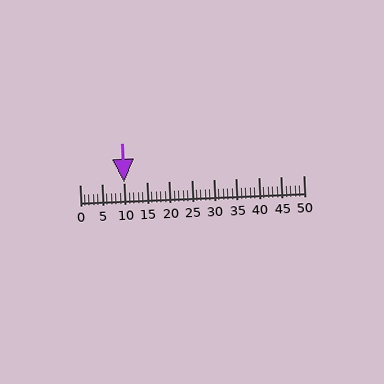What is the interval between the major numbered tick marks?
The major tick marks are spaced 5 units apart.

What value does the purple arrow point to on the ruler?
The purple arrow points to approximately 10.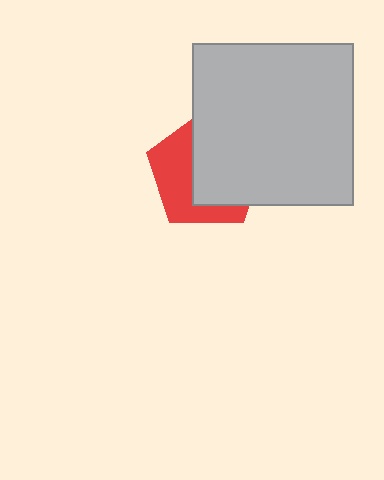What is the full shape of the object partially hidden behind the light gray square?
The partially hidden object is a red pentagon.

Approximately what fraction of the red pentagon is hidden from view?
Roughly 57% of the red pentagon is hidden behind the light gray square.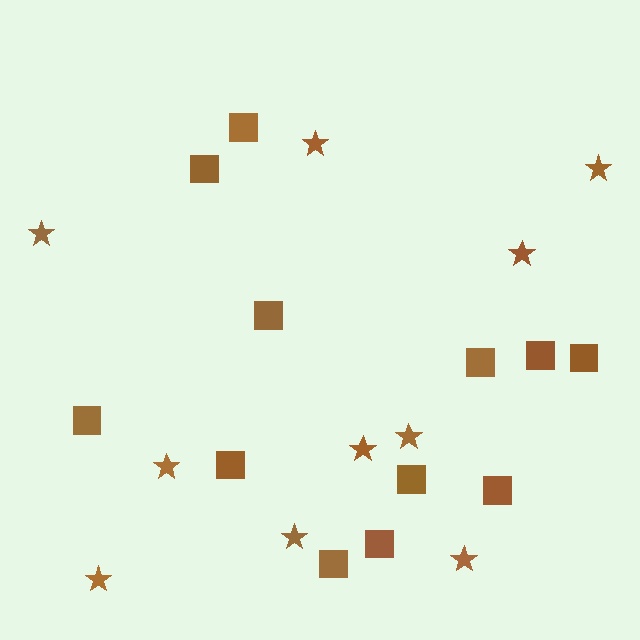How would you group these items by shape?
There are 2 groups: one group of stars (10) and one group of squares (12).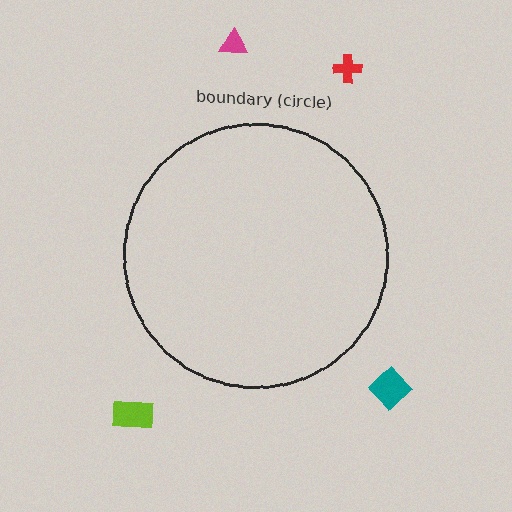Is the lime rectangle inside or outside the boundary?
Outside.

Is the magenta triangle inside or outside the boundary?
Outside.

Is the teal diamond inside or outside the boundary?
Outside.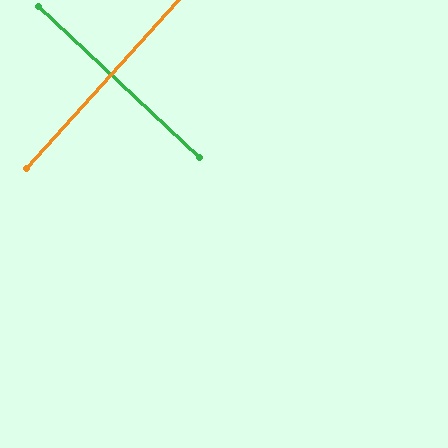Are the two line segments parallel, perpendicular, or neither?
Perpendicular — they meet at approximately 89°.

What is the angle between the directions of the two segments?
Approximately 89 degrees.